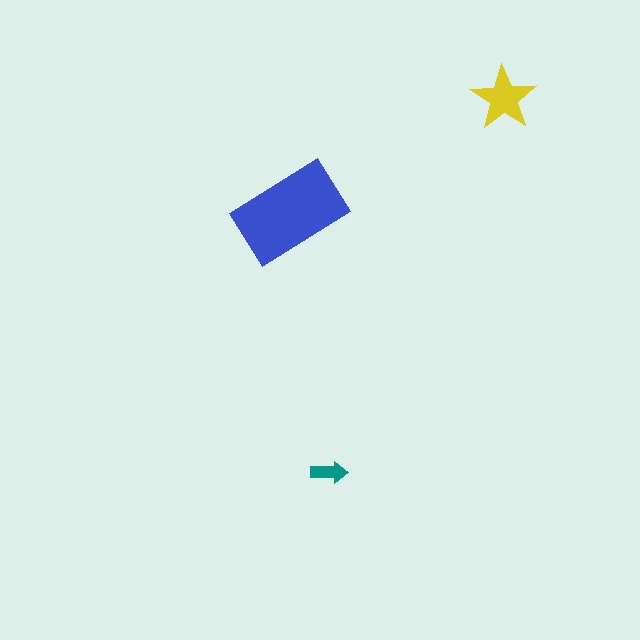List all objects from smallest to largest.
The teal arrow, the yellow star, the blue rectangle.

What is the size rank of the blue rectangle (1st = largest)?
1st.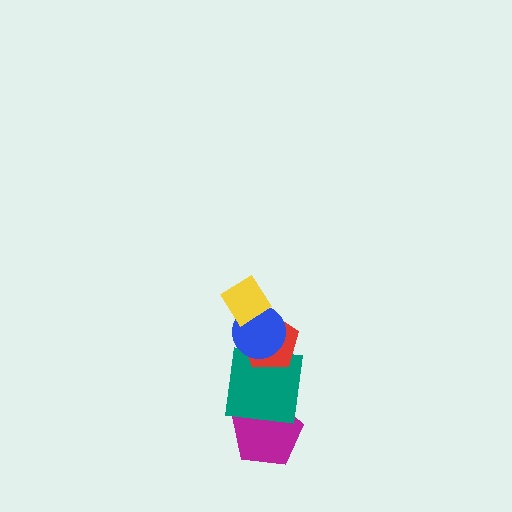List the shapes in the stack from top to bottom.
From top to bottom: the yellow diamond, the blue circle, the red pentagon, the teal square, the magenta pentagon.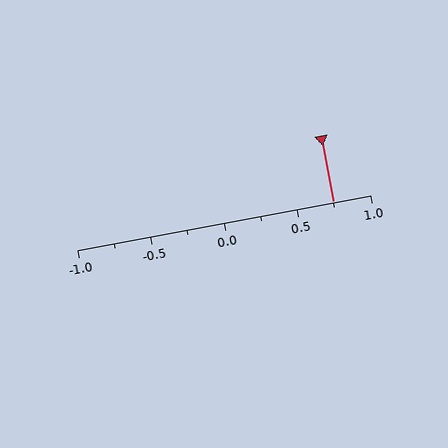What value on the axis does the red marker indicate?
The marker indicates approximately 0.75.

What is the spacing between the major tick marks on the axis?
The major ticks are spaced 0.5 apart.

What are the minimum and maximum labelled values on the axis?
The axis runs from -1.0 to 1.0.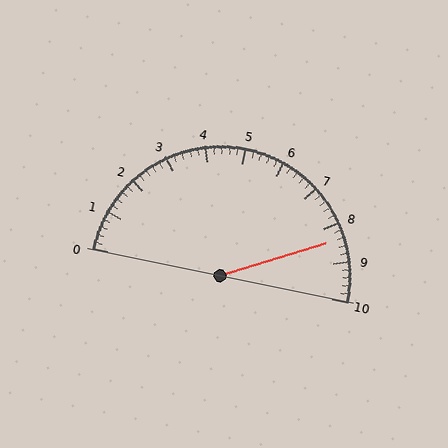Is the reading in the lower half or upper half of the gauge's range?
The reading is in the upper half of the range (0 to 10).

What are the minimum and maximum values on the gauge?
The gauge ranges from 0 to 10.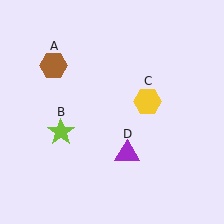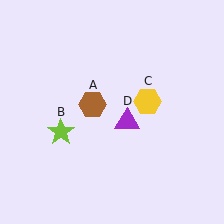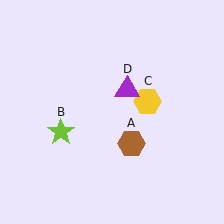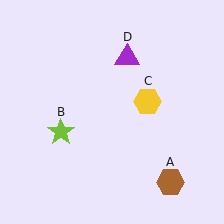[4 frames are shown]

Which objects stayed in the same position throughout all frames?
Lime star (object B) and yellow hexagon (object C) remained stationary.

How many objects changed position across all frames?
2 objects changed position: brown hexagon (object A), purple triangle (object D).